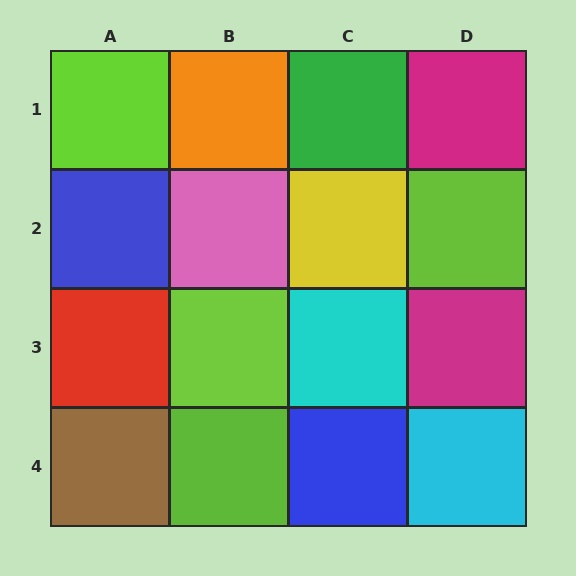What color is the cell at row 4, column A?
Brown.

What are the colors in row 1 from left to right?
Lime, orange, green, magenta.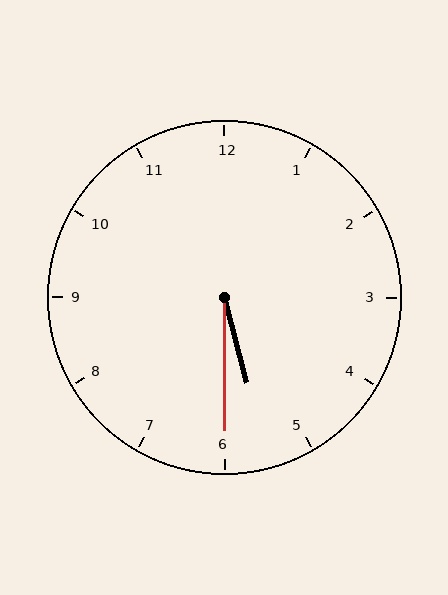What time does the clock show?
5:30.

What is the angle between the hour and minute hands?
Approximately 15 degrees.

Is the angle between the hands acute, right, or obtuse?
It is acute.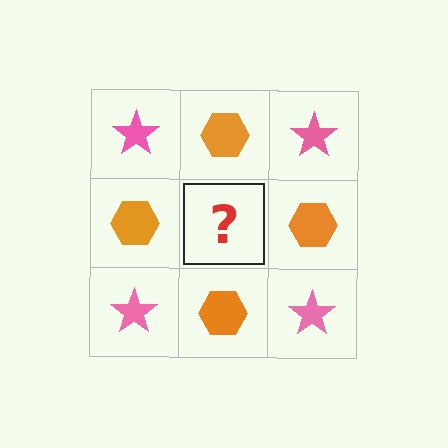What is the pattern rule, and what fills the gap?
The rule is that it alternates pink star and orange hexagon in a checkerboard pattern. The gap should be filled with a pink star.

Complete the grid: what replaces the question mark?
The question mark should be replaced with a pink star.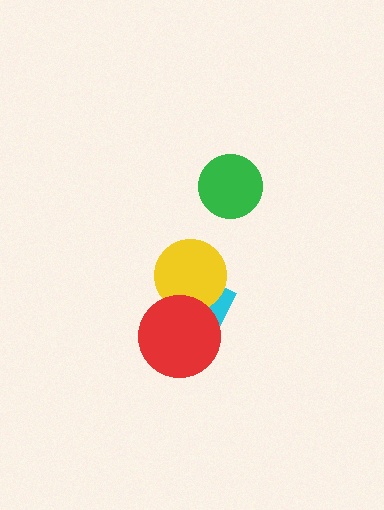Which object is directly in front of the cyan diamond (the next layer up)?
The yellow circle is directly in front of the cyan diamond.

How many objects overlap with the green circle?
0 objects overlap with the green circle.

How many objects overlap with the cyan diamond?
2 objects overlap with the cyan diamond.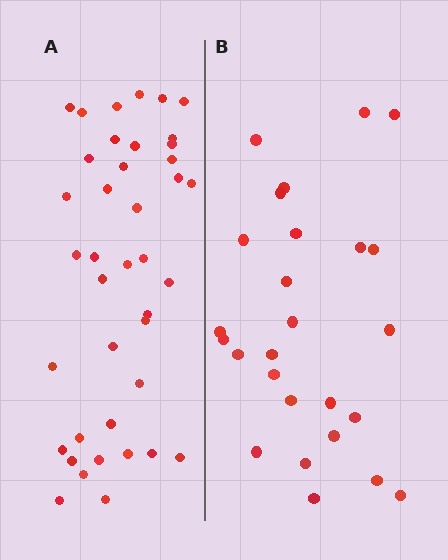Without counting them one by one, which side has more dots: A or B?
Region A (the left region) has more dots.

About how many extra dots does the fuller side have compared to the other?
Region A has approximately 15 more dots than region B.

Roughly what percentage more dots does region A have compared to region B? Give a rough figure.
About 55% more.